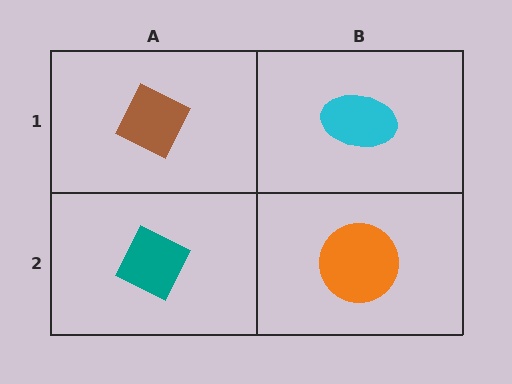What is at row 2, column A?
A teal diamond.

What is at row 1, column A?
A brown diamond.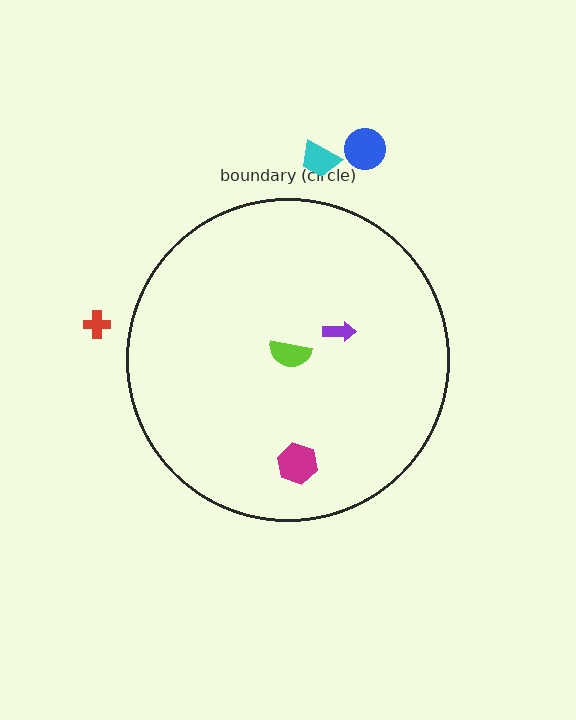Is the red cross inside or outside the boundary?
Outside.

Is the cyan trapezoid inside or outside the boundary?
Outside.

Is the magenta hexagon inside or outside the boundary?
Inside.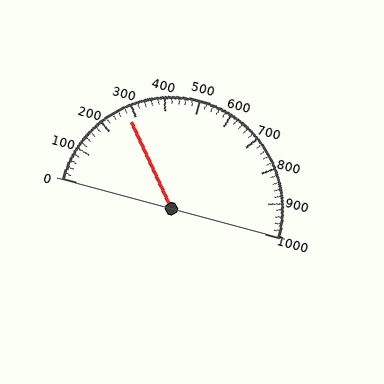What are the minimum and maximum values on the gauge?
The gauge ranges from 0 to 1000.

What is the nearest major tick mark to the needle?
The nearest major tick mark is 300.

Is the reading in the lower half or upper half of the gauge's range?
The reading is in the lower half of the range (0 to 1000).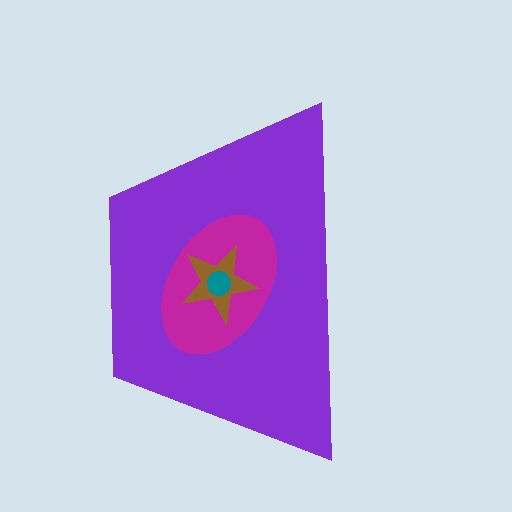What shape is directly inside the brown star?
The teal circle.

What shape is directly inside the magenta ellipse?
The brown star.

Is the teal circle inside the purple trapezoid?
Yes.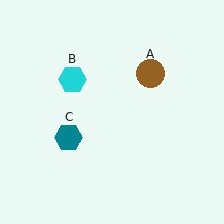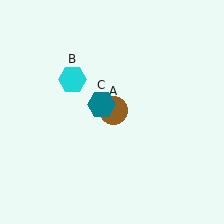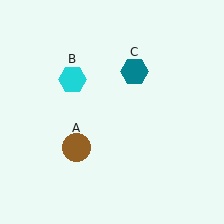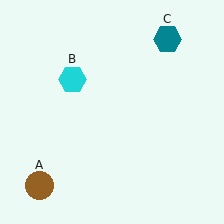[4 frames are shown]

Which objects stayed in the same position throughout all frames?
Cyan hexagon (object B) remained stationary.